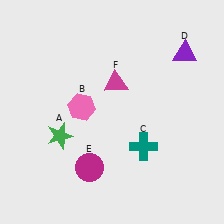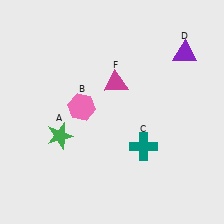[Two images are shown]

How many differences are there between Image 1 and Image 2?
There is 1 difference between the two images.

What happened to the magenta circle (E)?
The magenta circle (E) was removed in Image 2. It was in the bottom-left area of Image 1.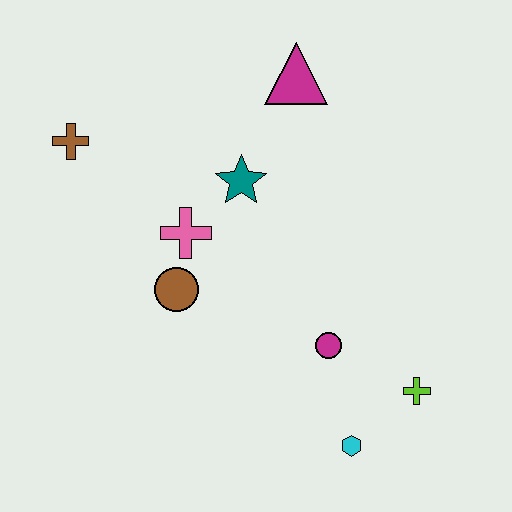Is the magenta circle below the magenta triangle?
Yes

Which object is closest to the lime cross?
The cyan hexagon is closest to the lime cross.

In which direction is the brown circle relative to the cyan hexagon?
The brown circle is to the left of the cyan hexagon.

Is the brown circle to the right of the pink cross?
No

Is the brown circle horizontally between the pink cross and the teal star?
No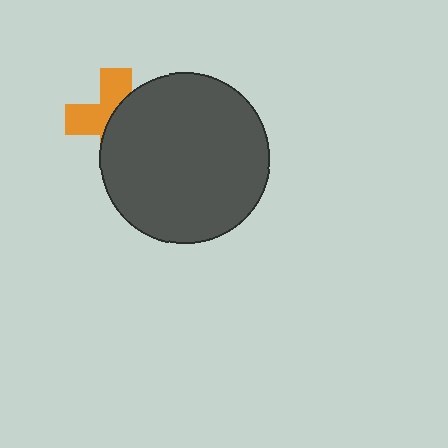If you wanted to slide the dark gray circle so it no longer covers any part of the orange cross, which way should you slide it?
Slide it right — that is the most direct way to separate the two shapes.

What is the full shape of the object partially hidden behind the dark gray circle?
The partially hidden object is an orange cross.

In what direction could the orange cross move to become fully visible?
The orange cross could move left. That would shift it out from behind the dark gray circle entirely.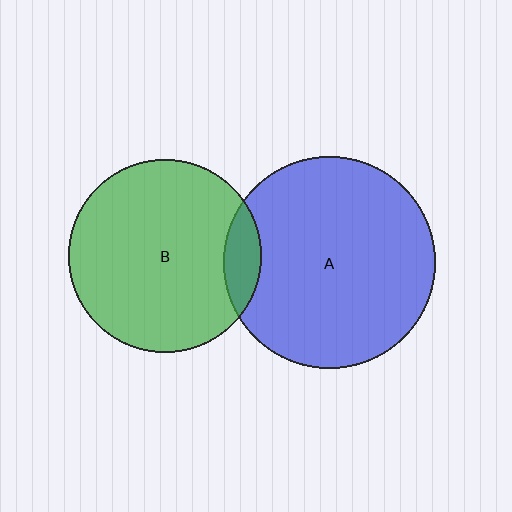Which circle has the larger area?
Circle A (blue).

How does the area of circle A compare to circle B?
Approximately 1.2 times.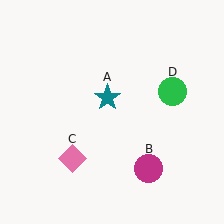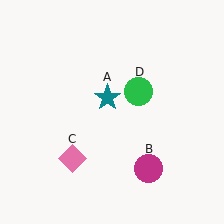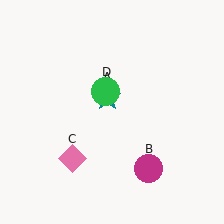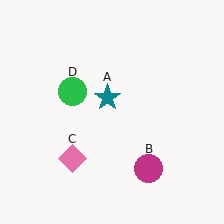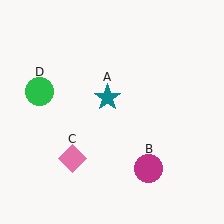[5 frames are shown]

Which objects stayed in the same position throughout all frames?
Teal star (object A) and magenta circle (object B) and pink diamond (object C) remained stationary.